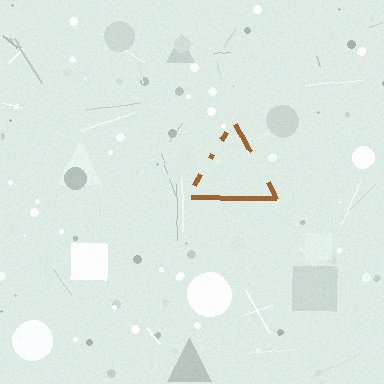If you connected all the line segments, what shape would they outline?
They would outline a triangle.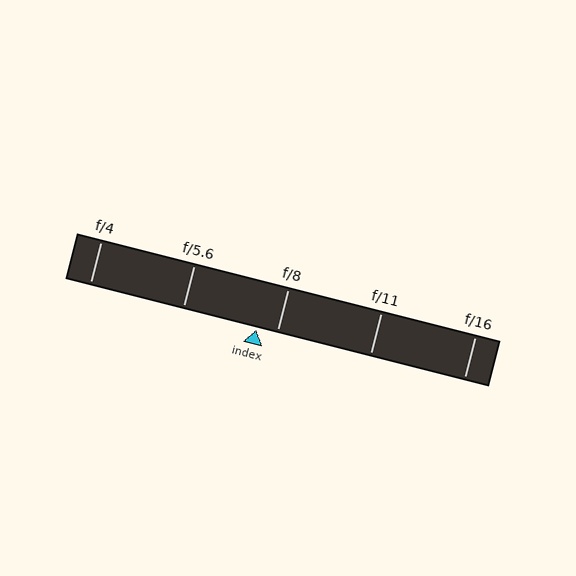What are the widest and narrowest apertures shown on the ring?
The widest aperture shown is f/4 and the narrowest is f/16.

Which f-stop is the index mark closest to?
The index mark is closest to f/8.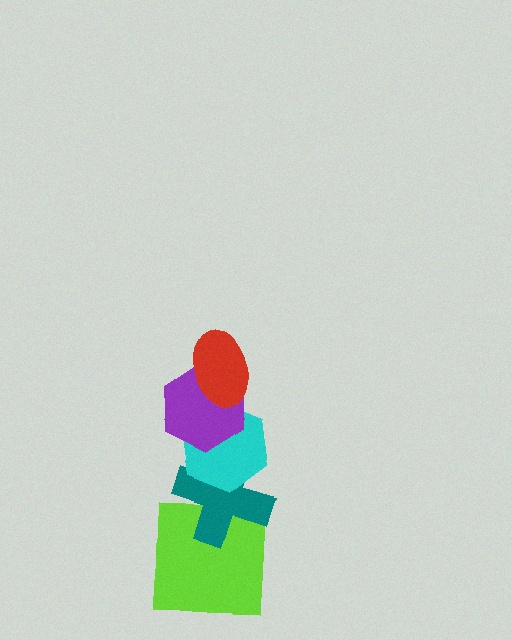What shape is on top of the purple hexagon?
The red ellipse is on top of the purple hexagon.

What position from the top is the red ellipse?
The red ellipse is 1st from the top.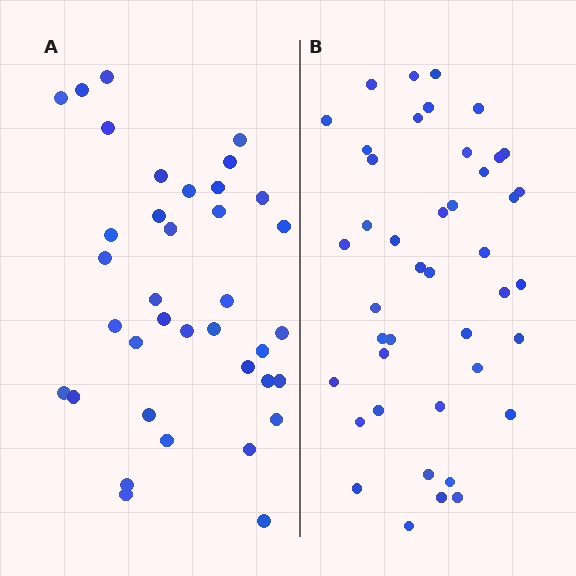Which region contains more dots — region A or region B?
Region B (the right region) has more dots.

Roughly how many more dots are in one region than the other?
Region B has about 6 more dots than region A.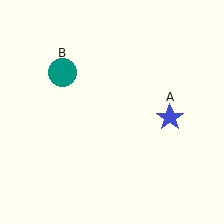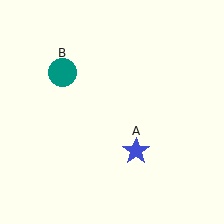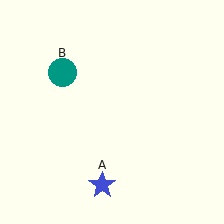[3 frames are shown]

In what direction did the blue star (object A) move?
The blue star (object A) moved down and to the left.